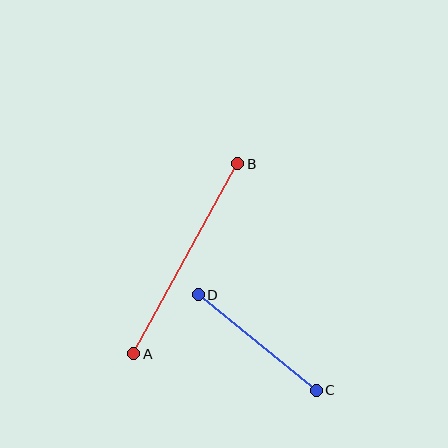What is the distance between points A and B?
The distance is approximately 217 pixels.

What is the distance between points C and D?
The distance is approximately 152 pixels.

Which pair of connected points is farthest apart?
Points A and B are farthest apart.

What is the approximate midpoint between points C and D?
The midpoint is at approximately (257, 343) pixels.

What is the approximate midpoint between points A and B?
The midpoint is at approximately (186, 259) pixels.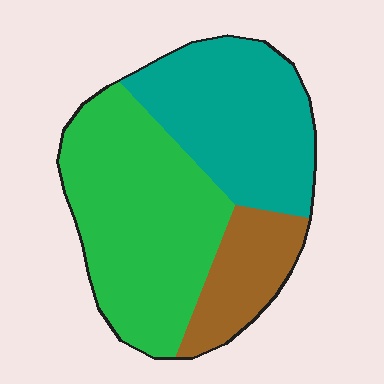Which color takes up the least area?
Brown, at roughly 15%.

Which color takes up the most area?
Green, at roughly 45%.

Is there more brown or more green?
Green.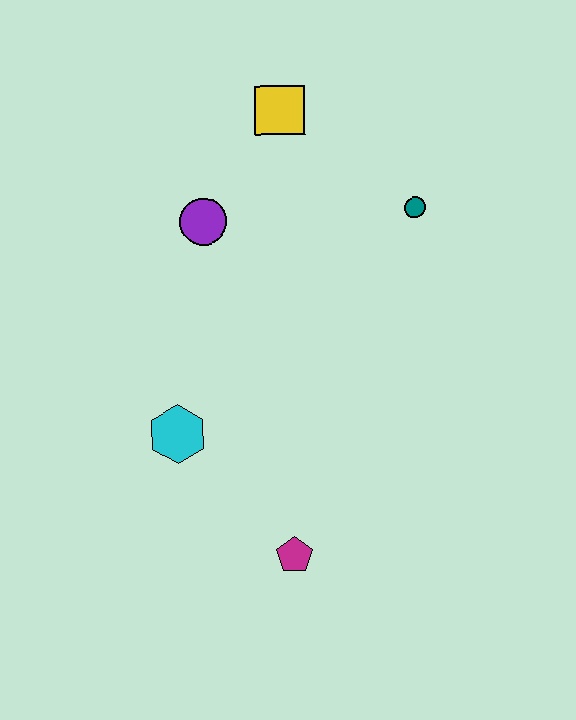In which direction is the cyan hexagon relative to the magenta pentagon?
The cyan hexagon is above the magenta pentagon.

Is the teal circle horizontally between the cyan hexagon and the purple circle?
No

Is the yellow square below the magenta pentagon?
No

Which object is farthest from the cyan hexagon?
The yellow square is farthest from the cyan hexagon.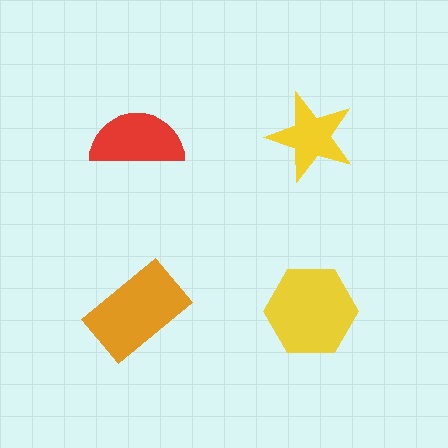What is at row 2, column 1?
An orange rectangle.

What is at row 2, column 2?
A yellow hexagon.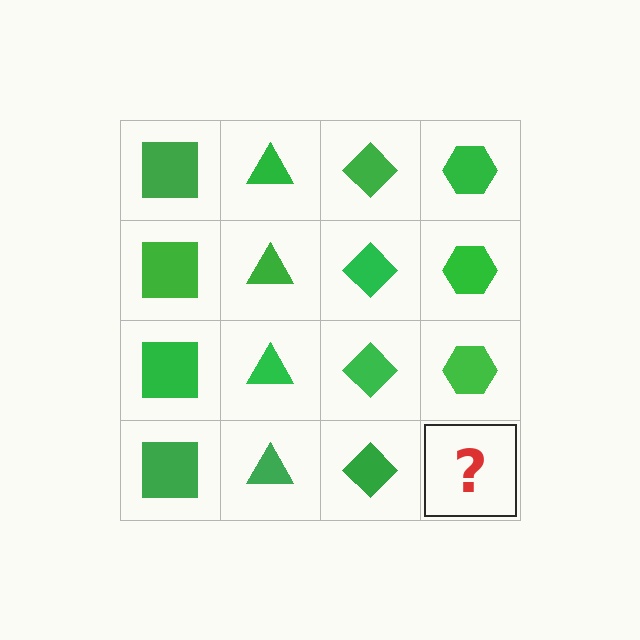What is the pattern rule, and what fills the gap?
The rule is that each column has a consistent shape. The gap should be filled with a green hexagon.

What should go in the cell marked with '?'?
The missing cell should contain a green hexagon.